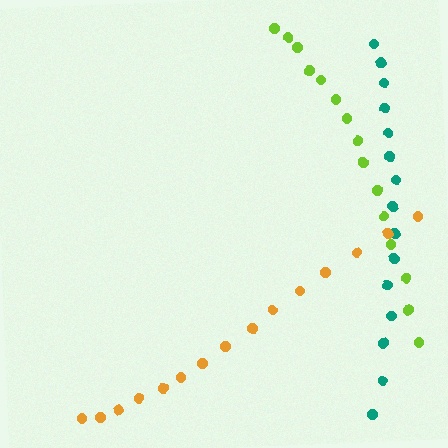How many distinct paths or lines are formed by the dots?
There are 3 distinct paths.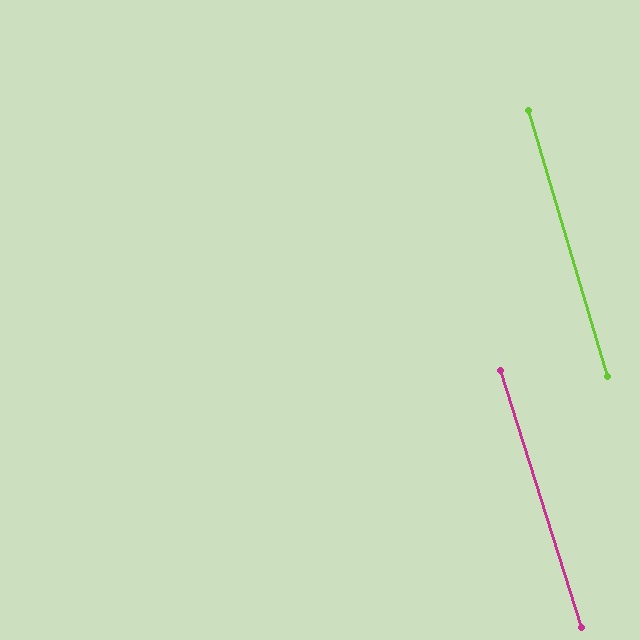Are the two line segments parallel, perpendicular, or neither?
Parallel — their directions differ by only 0.9°.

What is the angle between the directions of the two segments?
Approximately 1 degree.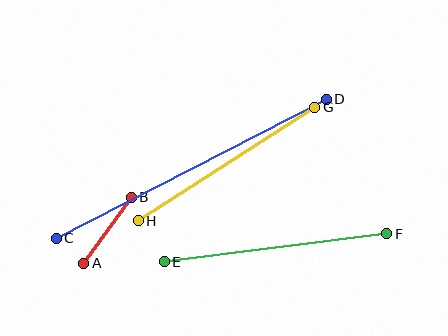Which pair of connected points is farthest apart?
Points C and D are farthest apart.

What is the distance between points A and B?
The distance is approximately 81 pixels.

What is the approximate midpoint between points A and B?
The midpoint is at approximately (108, 230) pixels.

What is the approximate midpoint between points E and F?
The midpoint is at approximately (275, 248) pixels.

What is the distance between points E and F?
The distance is approximately 225 pixels.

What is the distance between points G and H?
The distance is approximately 210 pixels.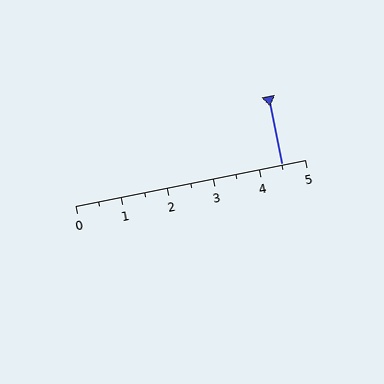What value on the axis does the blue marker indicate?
The marker indicates approximately 4.5.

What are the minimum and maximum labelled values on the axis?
The axis runs from 0 to 5.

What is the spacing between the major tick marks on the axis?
The major ticks are spaced 1 apart.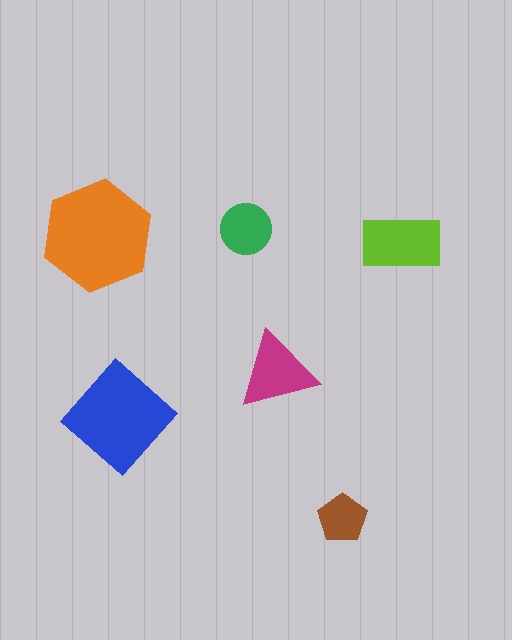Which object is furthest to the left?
The orange hexagon is leftmost.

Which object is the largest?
The orange hexagon.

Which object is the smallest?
The brown pentagon.